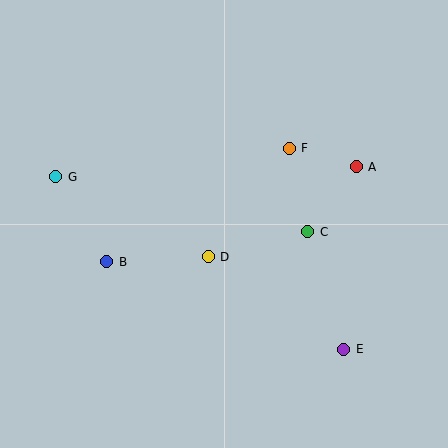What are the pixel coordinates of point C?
Point C is at (308, 232).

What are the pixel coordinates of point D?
Point D is at (208, 257).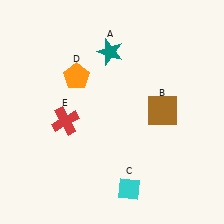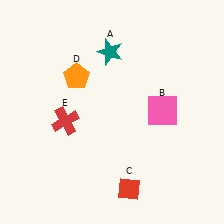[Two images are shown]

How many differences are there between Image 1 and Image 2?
There are 2 differences between the two images.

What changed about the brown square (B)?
In Image 1, B is brown. In Image 2, it changed to pink.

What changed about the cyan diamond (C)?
In Image 1, C is cyan. In Image 2, it changed to red.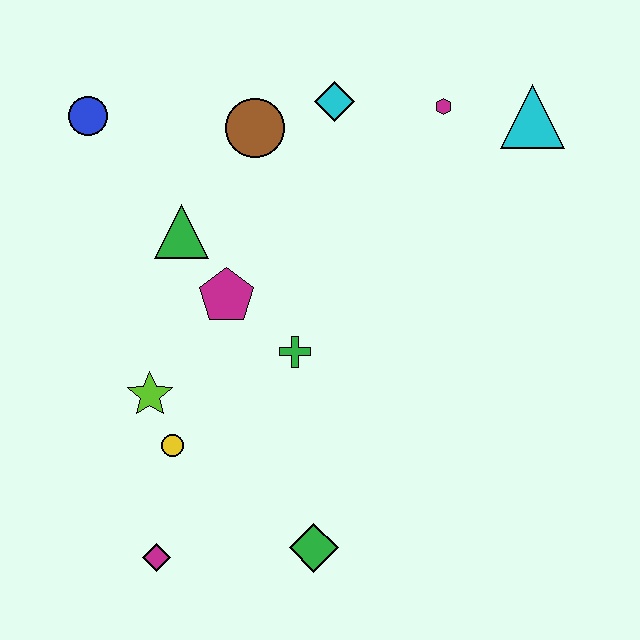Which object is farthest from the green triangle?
The cyan triangle is farthest from the green triangle.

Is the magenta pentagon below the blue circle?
Yes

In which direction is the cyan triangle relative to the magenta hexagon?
The cyan triangle is to the right of the magenta hexagon.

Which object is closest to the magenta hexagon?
The cyan triangle is closest to the magenta hexagon.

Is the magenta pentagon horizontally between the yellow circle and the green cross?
Yes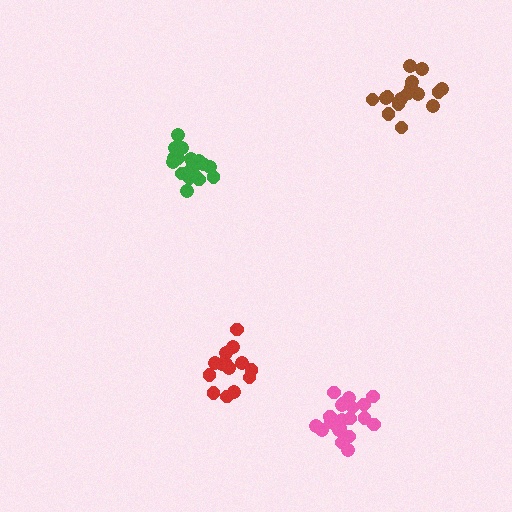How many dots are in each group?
Group 1: 21 dots, Group 2: 16 dots, Group 3: 15 dots, Group 4: 21 dots (73 total).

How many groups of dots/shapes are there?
There are 4 groups.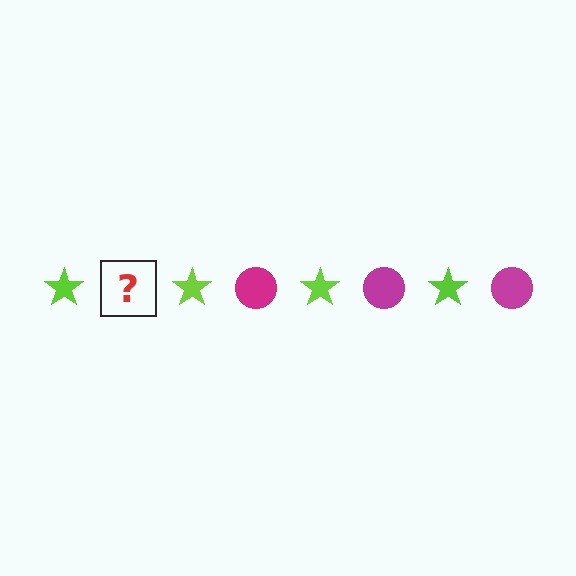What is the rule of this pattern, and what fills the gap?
The rule is that the pattern alternates between lime star and magenta circle. The gap should be filled with a magenta circle.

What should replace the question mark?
The question mark should be replaced with a magenta circle.